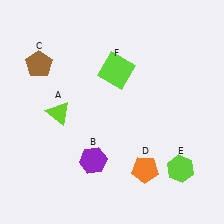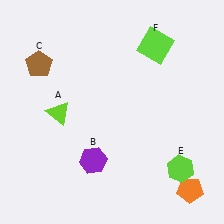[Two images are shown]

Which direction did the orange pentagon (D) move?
The orange pentagon (D) moved right.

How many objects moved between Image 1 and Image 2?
2 objects moved between the two images.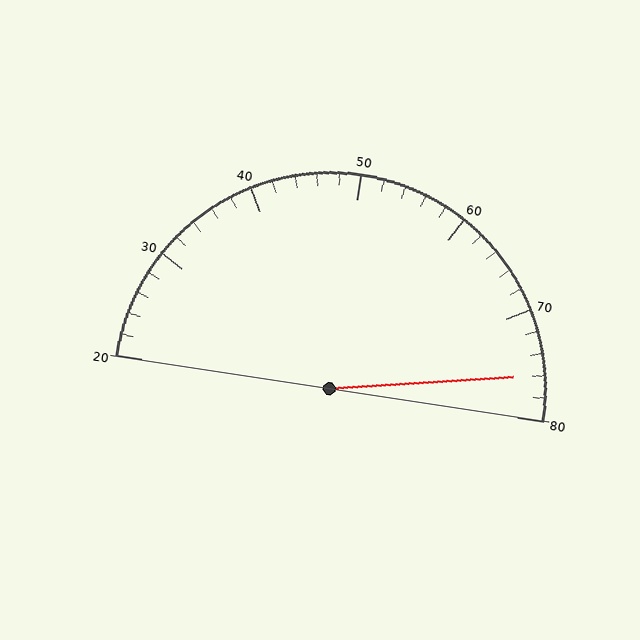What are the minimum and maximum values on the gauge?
The gauge ranges from 20 to 80.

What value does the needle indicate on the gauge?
The needle indicates approximately 76.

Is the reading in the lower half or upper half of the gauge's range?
The reading is in the upper half of the range (20 to 80).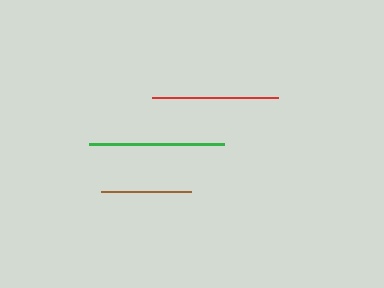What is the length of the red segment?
The red segment is approximately 126 pixels long.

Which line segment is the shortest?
The brown line is the shortest at approximately 90 pixels.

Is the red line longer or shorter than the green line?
The green line is longer than the red line.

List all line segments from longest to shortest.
From longest to shortest: green, red, brown.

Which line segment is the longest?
The green line is the longest at approximately 135 pixels.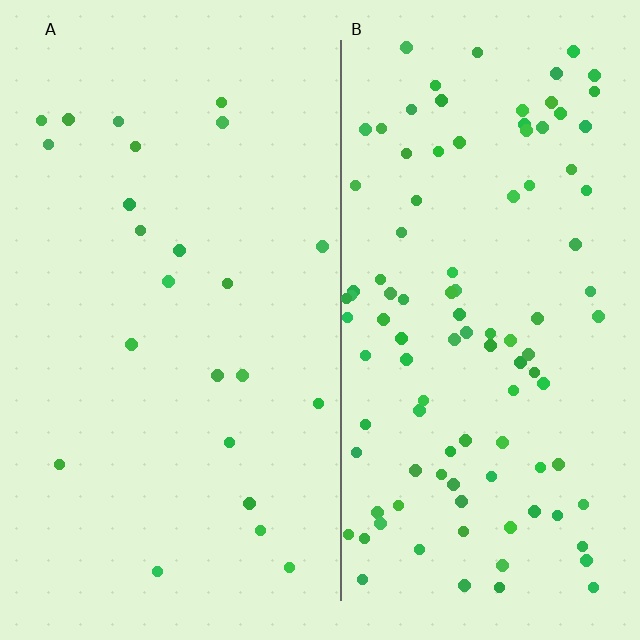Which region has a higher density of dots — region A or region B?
B (the right).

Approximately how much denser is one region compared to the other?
Approximately 4.5× — region B over region A.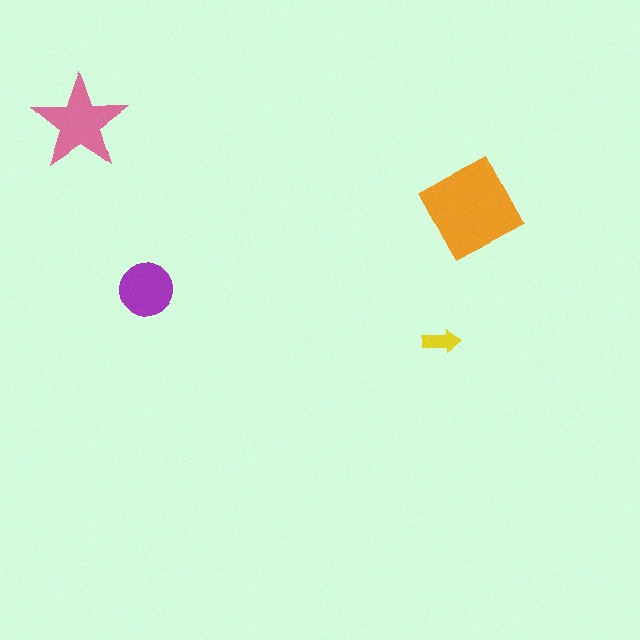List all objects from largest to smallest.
The orange diamond, the pink star, the purple circle, the yellow arrow.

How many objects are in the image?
There are 4 objects in the image.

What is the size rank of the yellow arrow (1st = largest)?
4th.